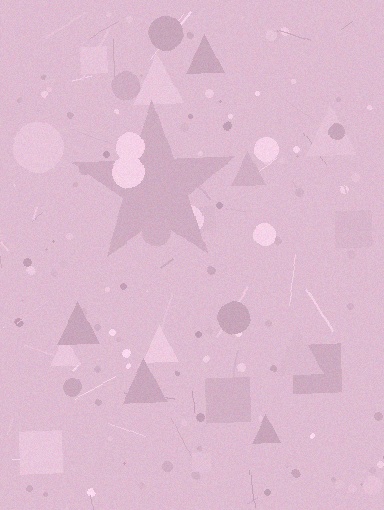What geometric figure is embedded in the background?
A star is embedded in the background.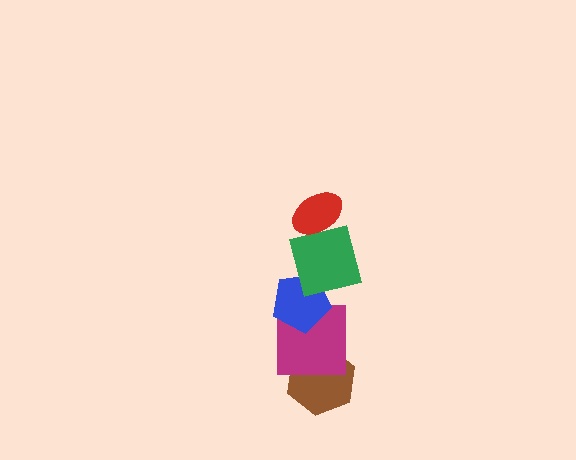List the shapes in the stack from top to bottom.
From top to bottom: the red ellipse, the green square, the blue pentagon, the magenta square, the brown hexagon.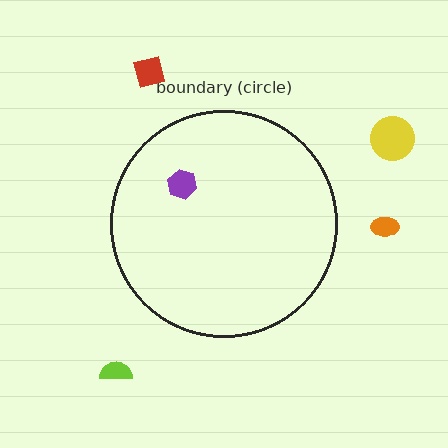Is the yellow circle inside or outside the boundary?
Outside.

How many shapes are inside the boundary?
1 inside, 4 outside.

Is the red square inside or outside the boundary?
Outside.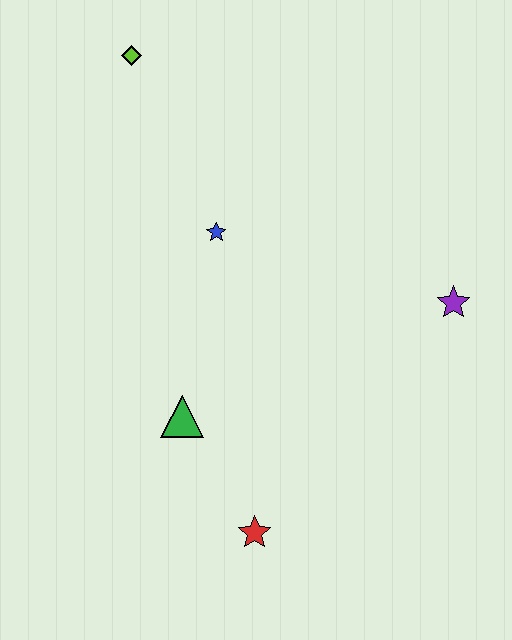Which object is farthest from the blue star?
The red star is farthest from the blue star.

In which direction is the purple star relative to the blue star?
The purple star is to the right of the blue star.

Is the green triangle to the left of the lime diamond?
No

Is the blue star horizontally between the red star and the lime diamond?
Yes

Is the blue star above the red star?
Yes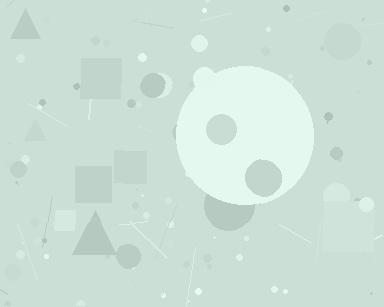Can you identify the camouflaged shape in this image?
The camouflaged shape is a circle.